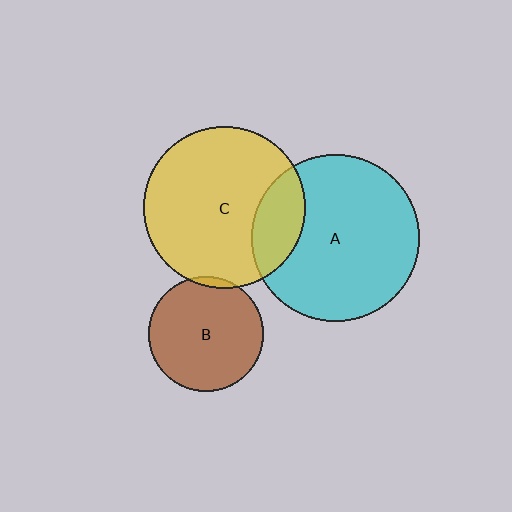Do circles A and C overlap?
Yes.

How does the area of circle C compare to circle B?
Approximately 2.0 times.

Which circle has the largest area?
Circle A (cyan).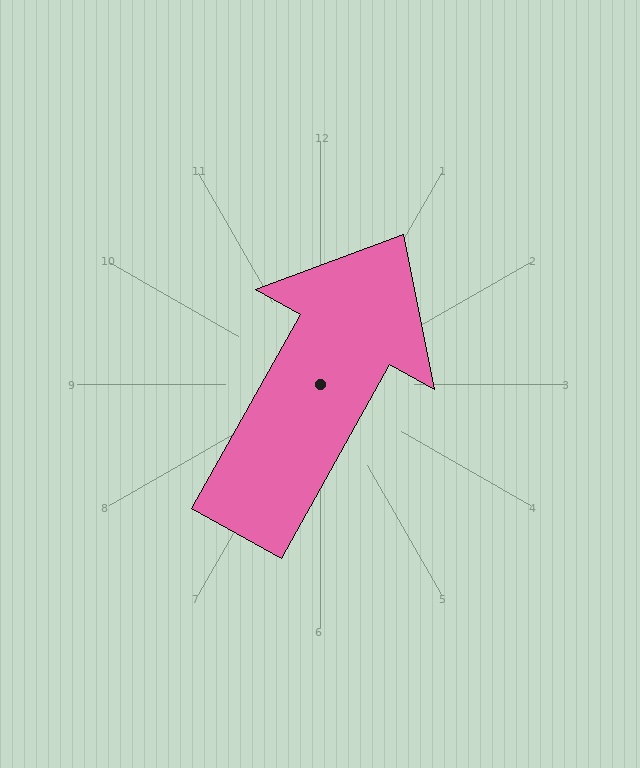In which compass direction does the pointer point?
Northeast.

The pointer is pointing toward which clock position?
Roughly 1 o'clock.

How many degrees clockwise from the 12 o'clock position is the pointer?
Approximately 29 degrees.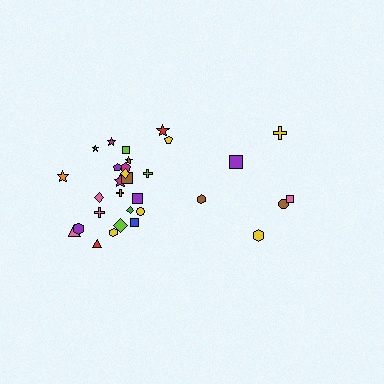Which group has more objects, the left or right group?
The left group.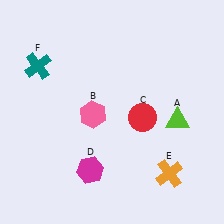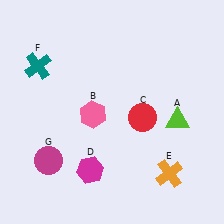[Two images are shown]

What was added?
A magenta circle (G) was added in Image 2.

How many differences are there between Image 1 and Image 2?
There is 1 difference between the two images.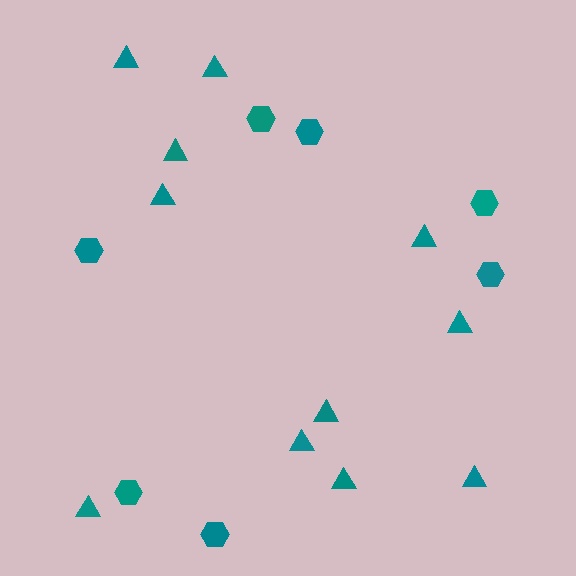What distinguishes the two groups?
There are 2 groups: one group of triangles (11) and one group of hexagons (7).